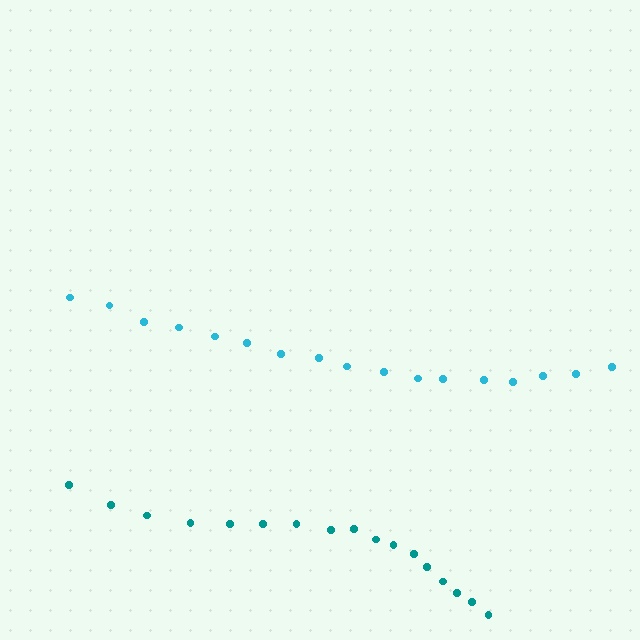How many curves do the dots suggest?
There are 2 distinct paths.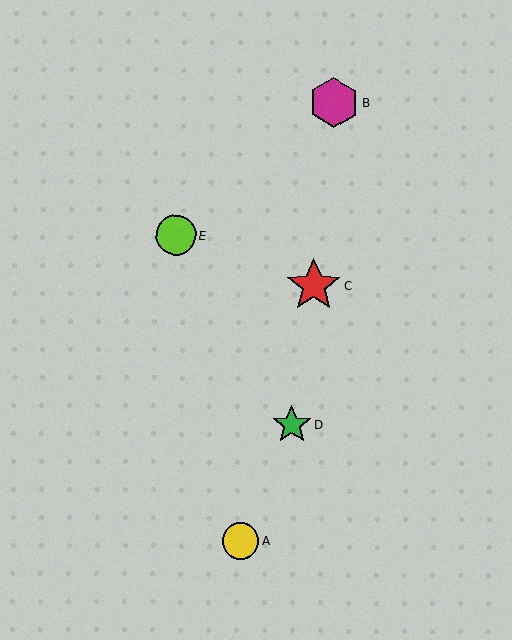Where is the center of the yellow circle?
The center of the yellow circle is at (240, 541).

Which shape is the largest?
The red star (labeled C) is the largest.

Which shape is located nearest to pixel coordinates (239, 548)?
The yellow circle (labeled A) at (240, 541) is nearest to that location.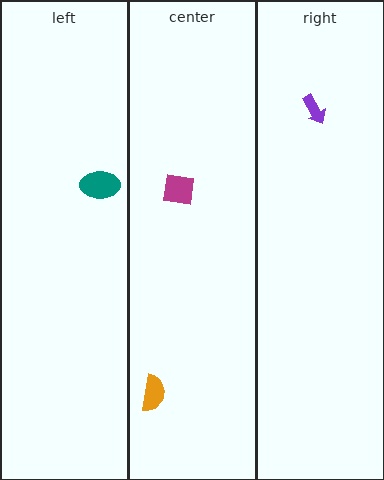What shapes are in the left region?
The teal ellipse.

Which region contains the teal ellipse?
The left region.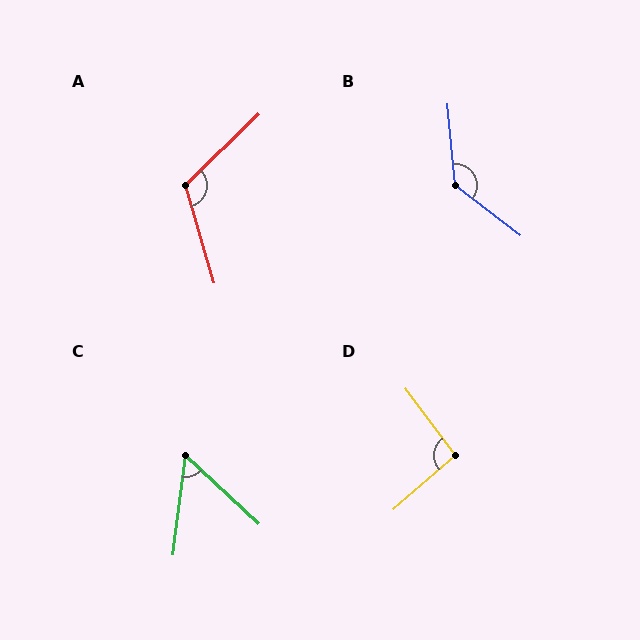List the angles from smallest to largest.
C (54°), D (95°), A (118°), B (133°).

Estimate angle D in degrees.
Approximately 95 degrees.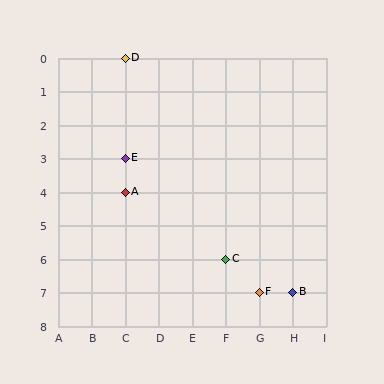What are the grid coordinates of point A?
Point A is at grid coordinates (C, 4).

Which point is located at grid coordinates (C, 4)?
Point A is at (C, 4).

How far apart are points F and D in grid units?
Points F and D are 4 columns and 7 rows apart (about 8.1 grid units diagonally).